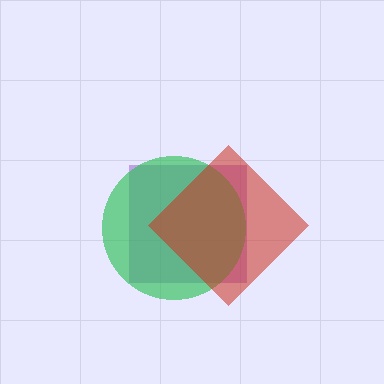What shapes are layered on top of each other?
The layered shapes are: a purple square, a green circle, a red diamond.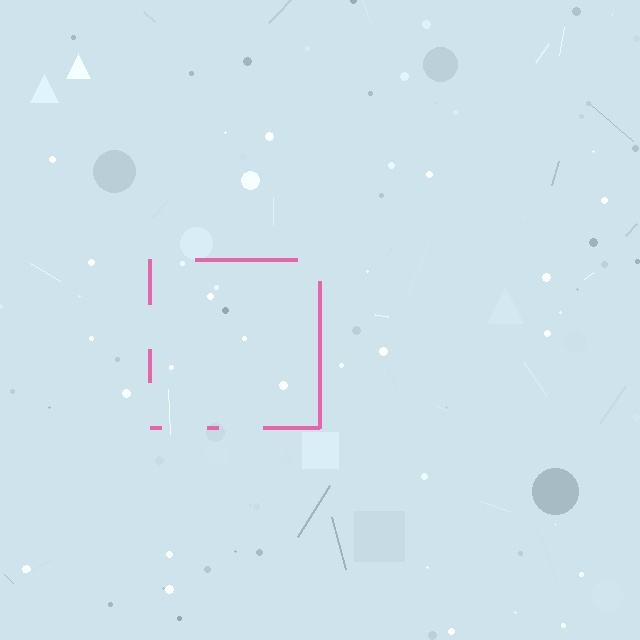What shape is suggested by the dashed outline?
The dashed outline suggests a square.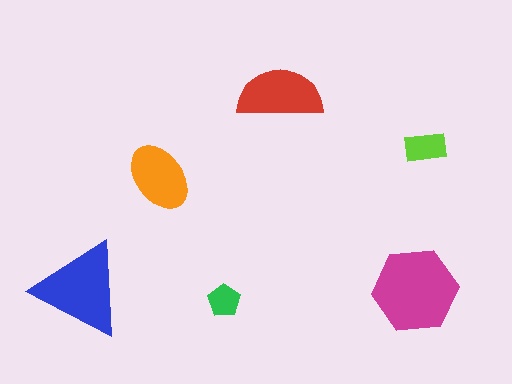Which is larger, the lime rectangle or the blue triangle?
The blue triangle.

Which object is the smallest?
The green pentagon.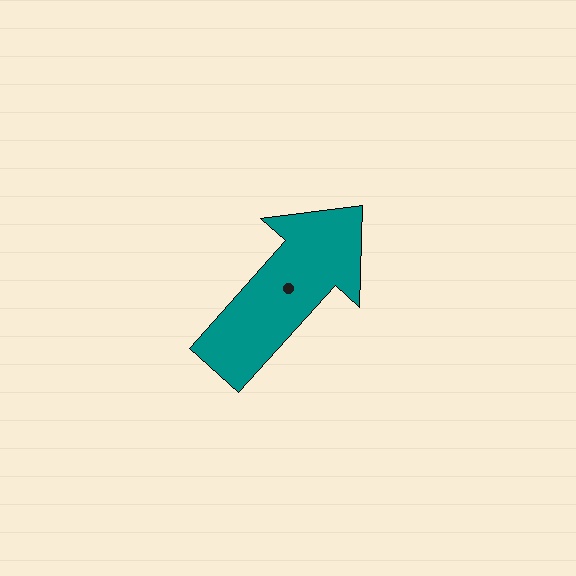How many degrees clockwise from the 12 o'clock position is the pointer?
Approximately 42 degrees.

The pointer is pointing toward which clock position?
Roughly 1 o'clock.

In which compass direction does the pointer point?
Northeast.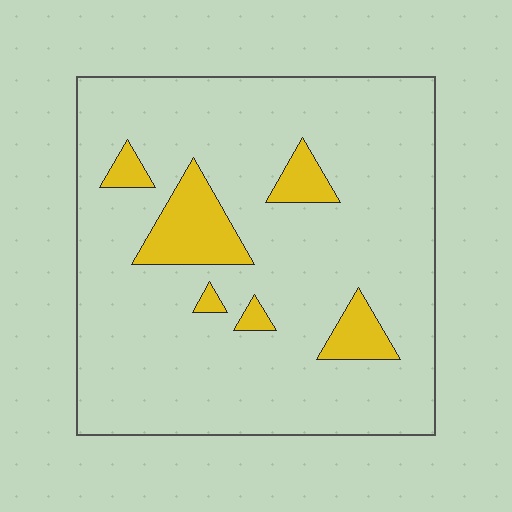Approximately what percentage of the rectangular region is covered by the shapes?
Approximately 10%.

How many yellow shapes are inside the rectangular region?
6.